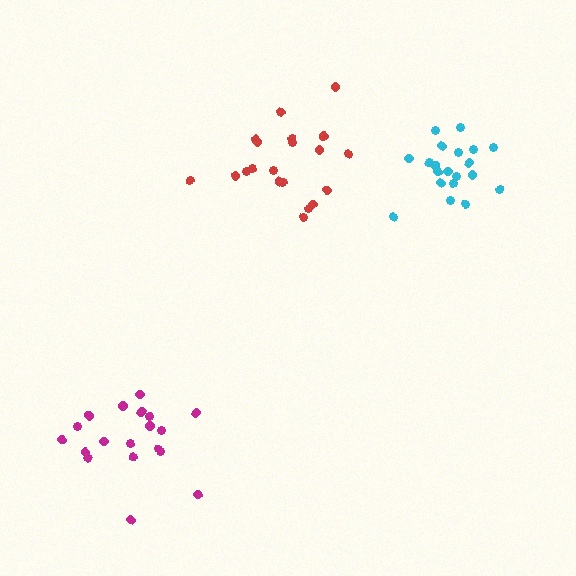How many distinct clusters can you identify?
There are 3 distinct clusters.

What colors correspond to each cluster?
The clusters are colored: cyan, red, magenta.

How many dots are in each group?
Group 1: 20 dots, Group 2: 20 dots, Group 3: 19 dots (59 total).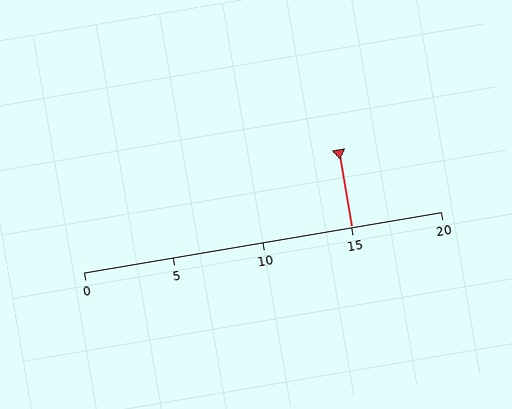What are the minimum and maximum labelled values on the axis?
The axis runs from 0 to 20.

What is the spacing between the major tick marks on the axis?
The major ticks are spaced 5 apart.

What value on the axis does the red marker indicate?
The marker indicates approximately 15.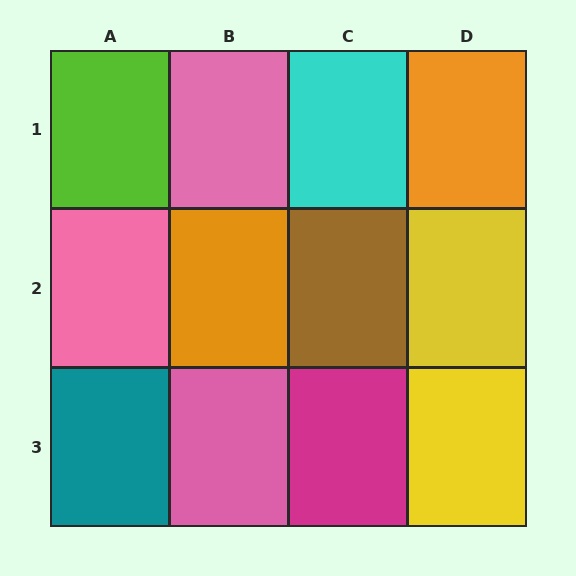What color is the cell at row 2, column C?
Brown.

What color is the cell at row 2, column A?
Pink.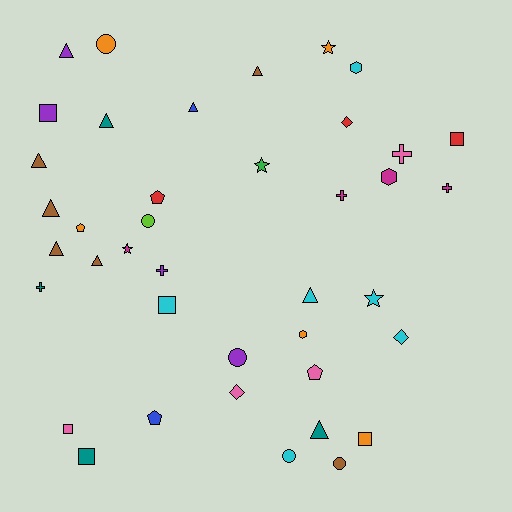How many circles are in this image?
There are 5 circles.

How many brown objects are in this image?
There are 6 brown objects.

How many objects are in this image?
There are 40 objects.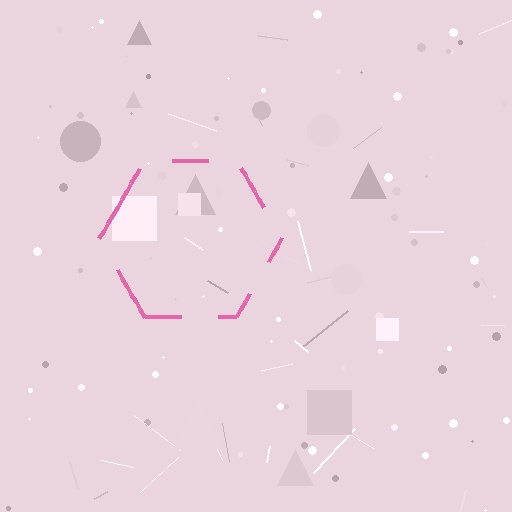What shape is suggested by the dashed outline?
The dashed outline suggests a hexagon.